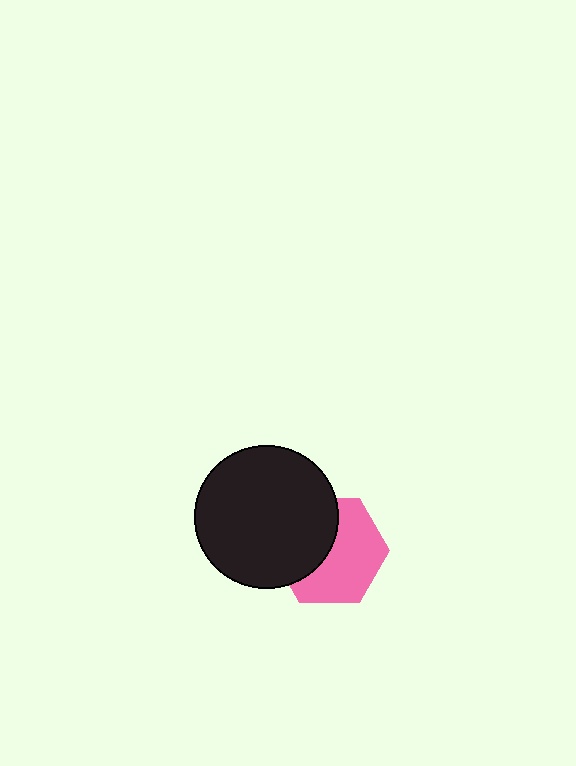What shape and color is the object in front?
The object in front is a black circle.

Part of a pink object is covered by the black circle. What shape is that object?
It is a hexagon.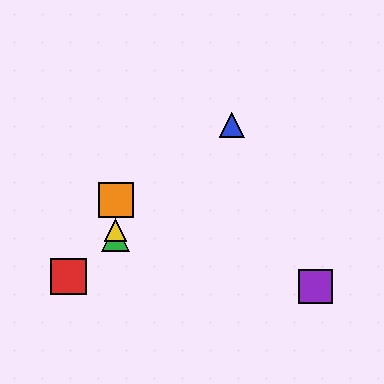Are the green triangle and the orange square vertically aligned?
Yes, both are at x≈116.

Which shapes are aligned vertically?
The green triangle, the yellow triangle, the orange square are aligned vertically.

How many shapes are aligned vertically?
3 shapes (the green triangle, the yellow triangle, the orange square) are aligned vertically.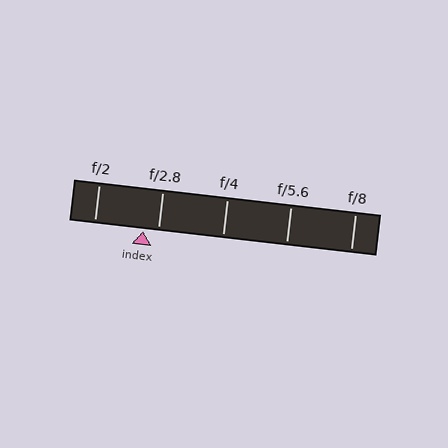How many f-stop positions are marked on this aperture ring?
There are 5 f-stop positions marked.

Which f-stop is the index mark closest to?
The index mark is closest to f/2.8.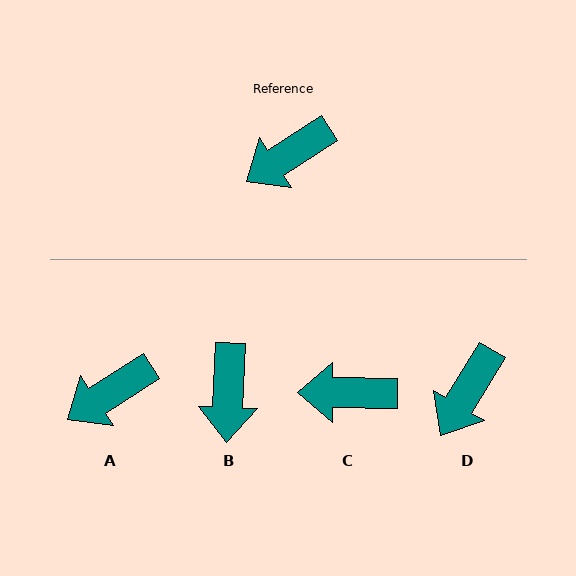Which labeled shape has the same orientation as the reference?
A.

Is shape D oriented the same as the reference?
No, it is off by about 26 degrees.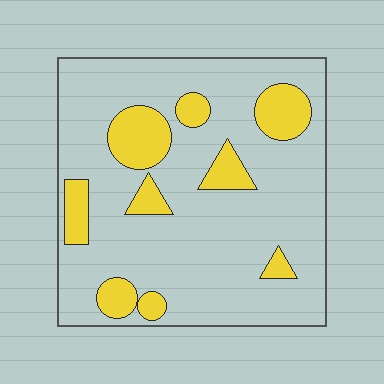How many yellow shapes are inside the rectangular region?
9.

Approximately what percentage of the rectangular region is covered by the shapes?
Approximately 20%.